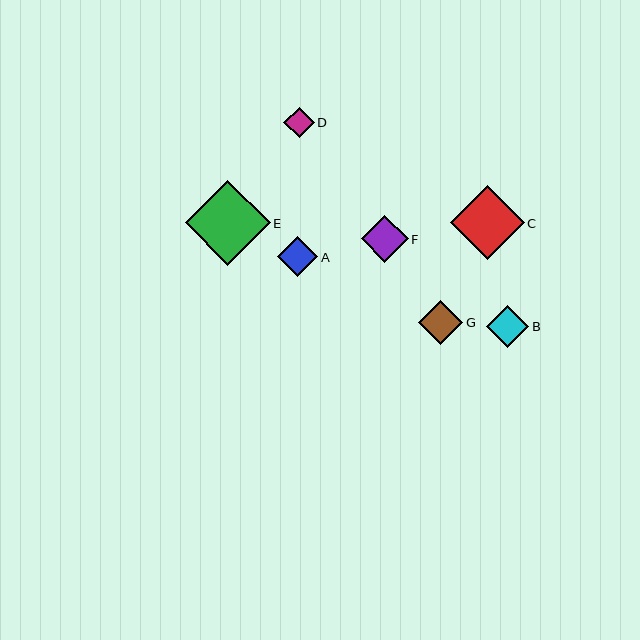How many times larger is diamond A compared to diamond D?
Diamond A is approximately 1.3 times the size of diamond D.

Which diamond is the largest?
Diamond E is the largest with a size of approximately 85 pixels.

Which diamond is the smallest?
Diamond D is the smallest with a size of approximately 31 pixels.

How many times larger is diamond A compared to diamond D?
Diamond A is approximately 1.3 times the size of diamond D.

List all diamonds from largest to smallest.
From largest to smallest: E, C, F, G, B, A, D.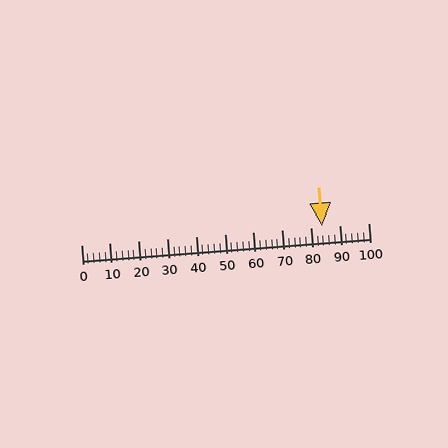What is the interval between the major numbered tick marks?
The major tick marks are spaced 10 units apart.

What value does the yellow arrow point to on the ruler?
The yellow arrow points to approximately 84.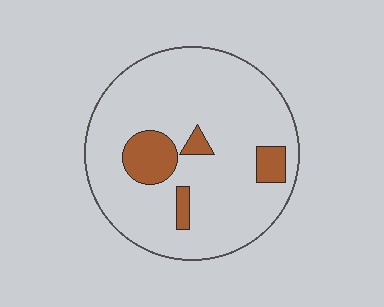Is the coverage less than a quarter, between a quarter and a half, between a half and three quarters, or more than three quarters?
Less than a quarter.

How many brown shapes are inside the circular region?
4.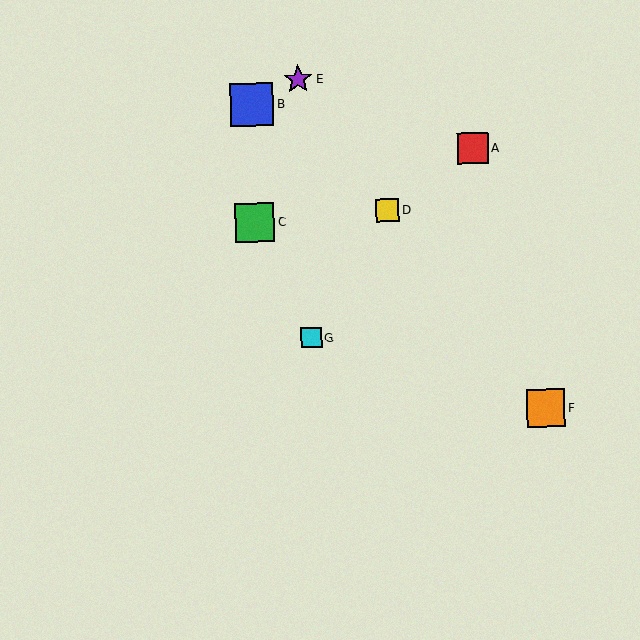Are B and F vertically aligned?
No, B is at x≈252 and F is at x≈546.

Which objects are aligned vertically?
Objects B, C are aligned vertically.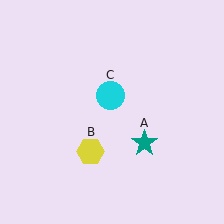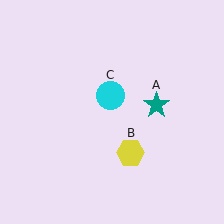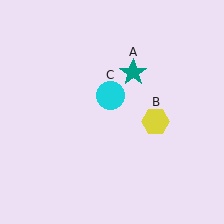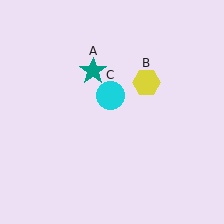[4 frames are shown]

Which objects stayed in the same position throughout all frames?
Cyan circle (object C) remained stationary.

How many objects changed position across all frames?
2 objects changed position: teal star (object A), yellow hexagon (object B).